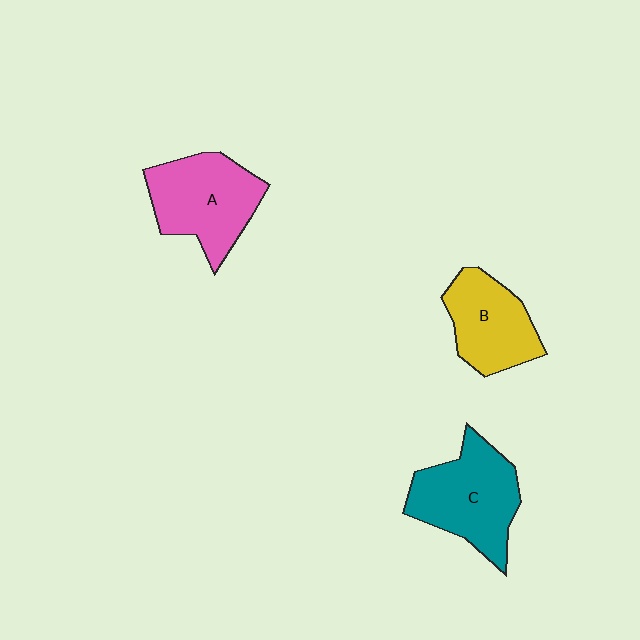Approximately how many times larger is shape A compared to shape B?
Approximately 1.2 times.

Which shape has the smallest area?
Shape B (yellow).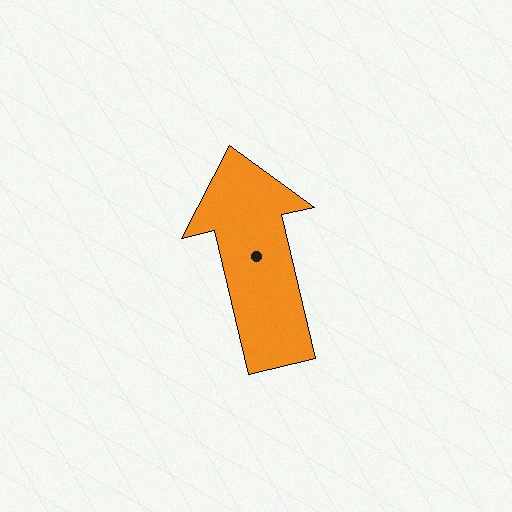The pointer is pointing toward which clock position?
Roughly 12 o'clock.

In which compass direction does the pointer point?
North.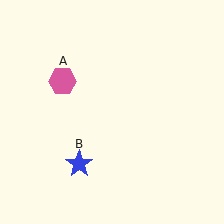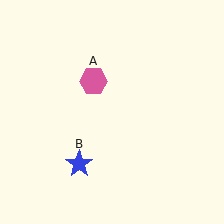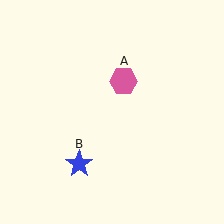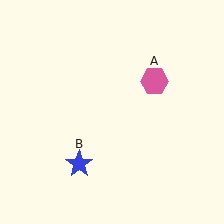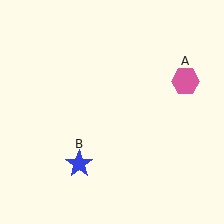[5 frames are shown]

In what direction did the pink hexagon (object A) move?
The pink hexagon (object A) moved right.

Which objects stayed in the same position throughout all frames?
Blue star (object B) remained stationary.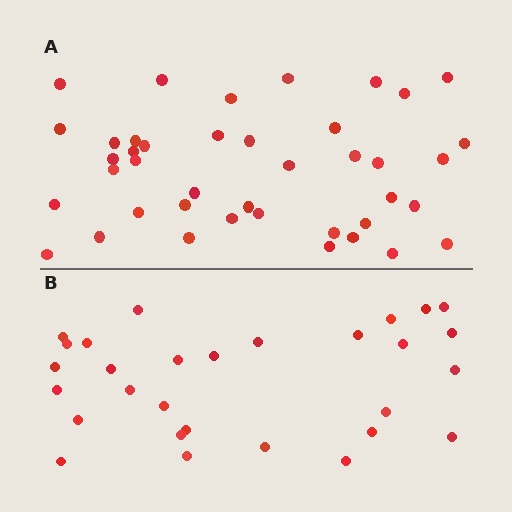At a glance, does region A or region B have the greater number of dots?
Region A (the top region) has more dots.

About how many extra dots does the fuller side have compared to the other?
Region A has roughly 12 or so more dots than region B.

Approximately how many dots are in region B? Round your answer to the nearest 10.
About 30 dots. (The exact count is 29, which rounds to 30.)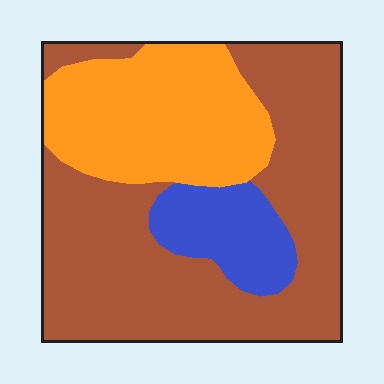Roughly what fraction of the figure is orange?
Orange covers about 30% of the figure.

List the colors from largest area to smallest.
From largest to smallest: brown, orange, blue.